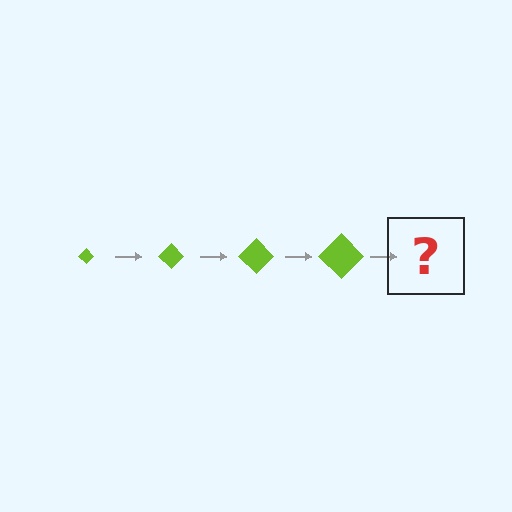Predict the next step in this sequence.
The next step is a lime diamond, larger than the previous one.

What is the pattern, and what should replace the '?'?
The pattern is that the diamond gets progressively larger each step. The '?' should be a lime diamond, larger than the previous one.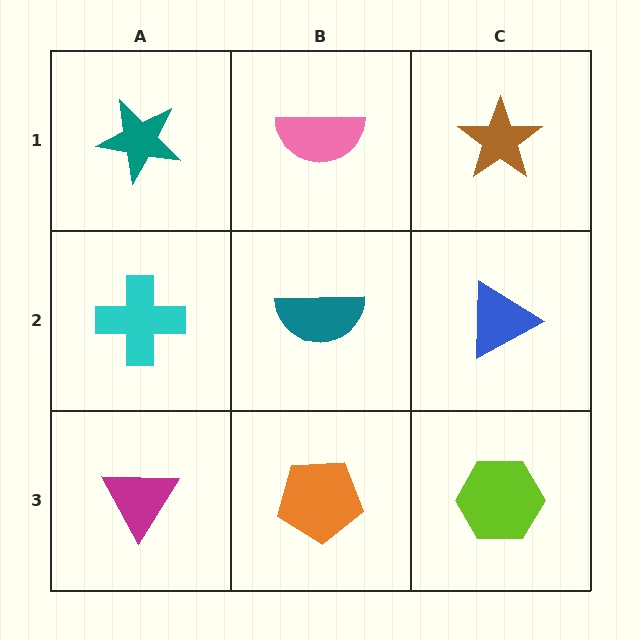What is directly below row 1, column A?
A cyan cross.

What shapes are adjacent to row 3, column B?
A teal semicircle (row 2, column B), a magenta triangle (row 3, column A), a lime hexagon (row 3, column C).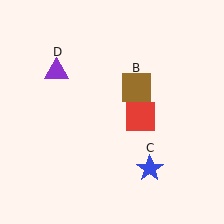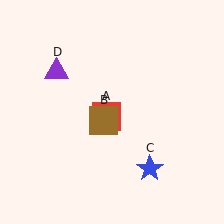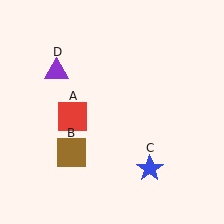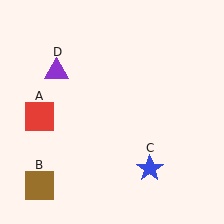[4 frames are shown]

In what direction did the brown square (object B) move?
The brown square (object B) moved down and to the left.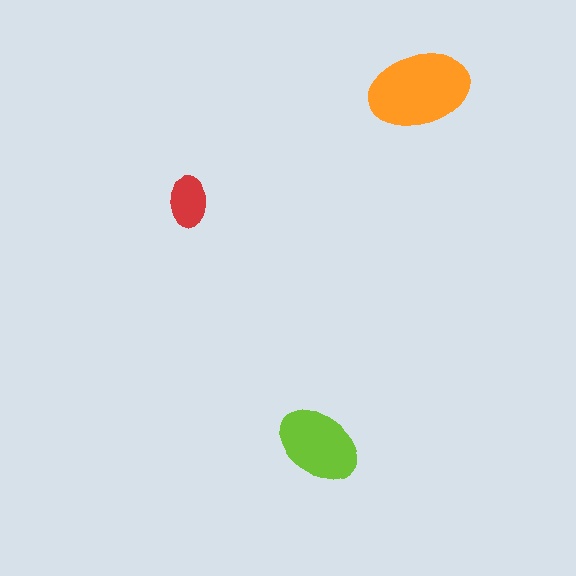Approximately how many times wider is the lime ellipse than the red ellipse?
About 1.5 times wider.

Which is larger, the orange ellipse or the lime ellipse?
The orange one.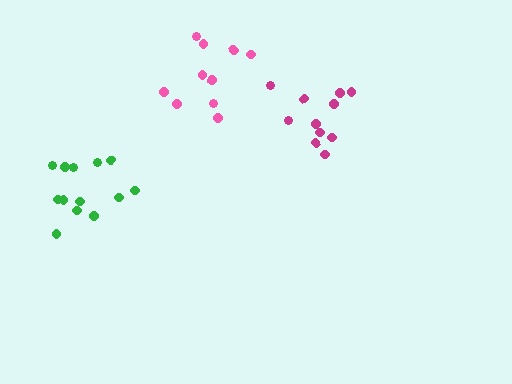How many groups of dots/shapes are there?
There are 3 groups.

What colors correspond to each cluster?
The clusters are colored: pink, magenta, green.